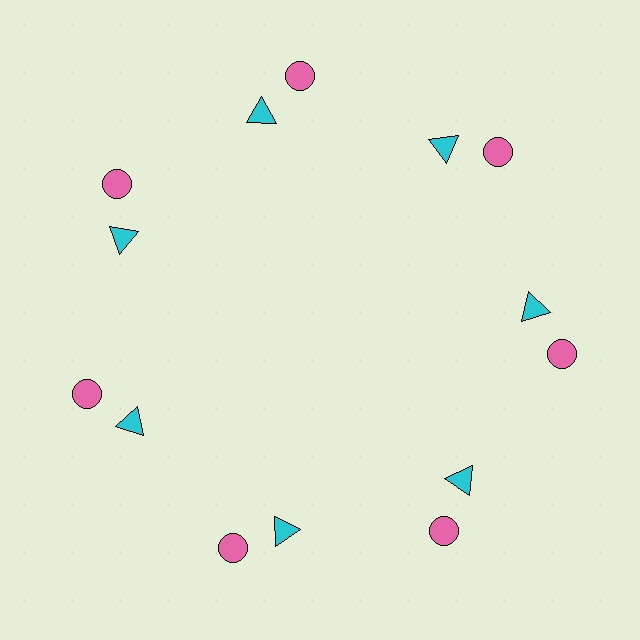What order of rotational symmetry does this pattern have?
This pattern has 7-fold rotational symmetry.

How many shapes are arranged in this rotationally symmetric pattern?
There are 14 shapes, arranged in 7 groups of 2.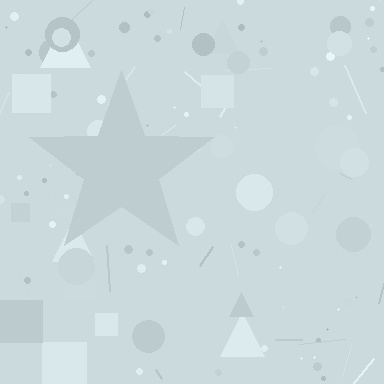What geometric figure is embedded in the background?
A star is embedded in the background.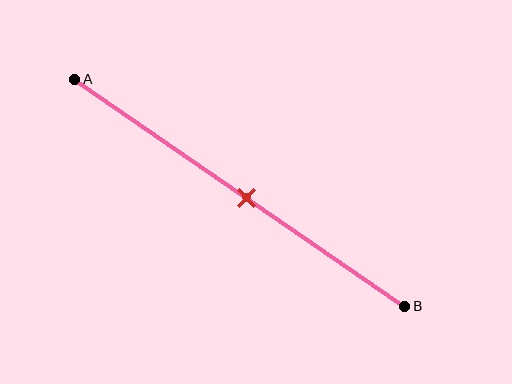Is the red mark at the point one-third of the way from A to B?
No, the mark is at about 50% from A, not at the 33% one-third point.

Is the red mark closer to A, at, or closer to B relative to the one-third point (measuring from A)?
The red mark is closer to point B than the one-third point of segment AB.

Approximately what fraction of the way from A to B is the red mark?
The red mark is approximately 50% of the way from A to B.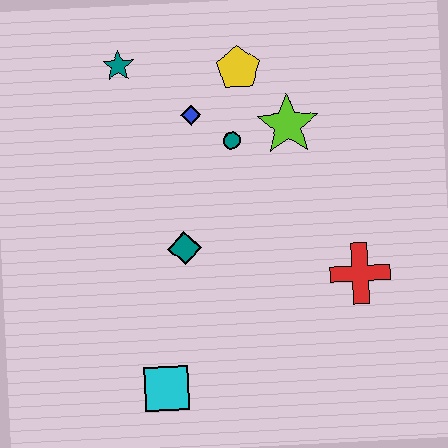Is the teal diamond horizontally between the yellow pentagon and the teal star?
Yes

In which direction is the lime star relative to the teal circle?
The lime star is to the right of the teal circle.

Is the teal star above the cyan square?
Yes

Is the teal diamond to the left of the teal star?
No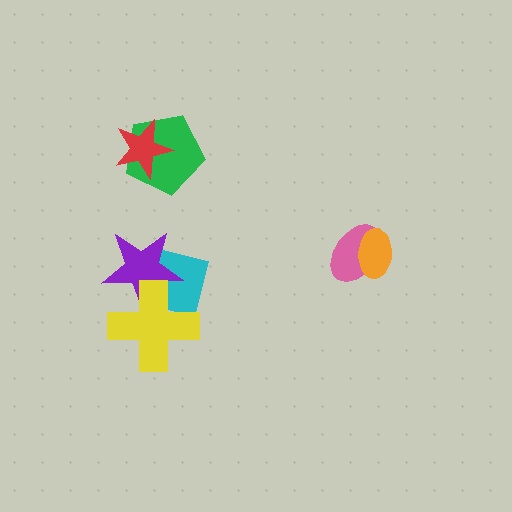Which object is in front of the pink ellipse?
The orange ellipse is in front of the pink ellipse.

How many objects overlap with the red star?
1 object overlaps with the red star.